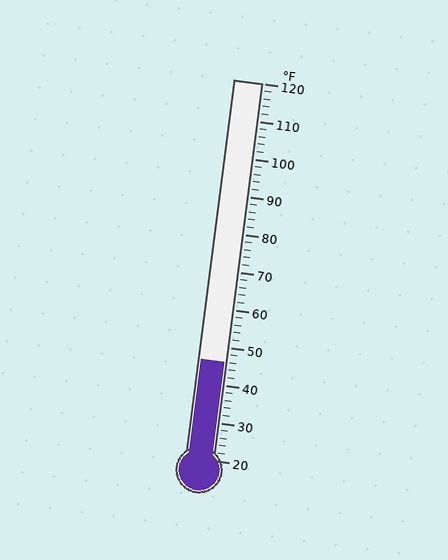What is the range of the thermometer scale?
The thermometer scale ranges from 20°F to 120°F.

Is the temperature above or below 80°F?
The temperature is below 80°F.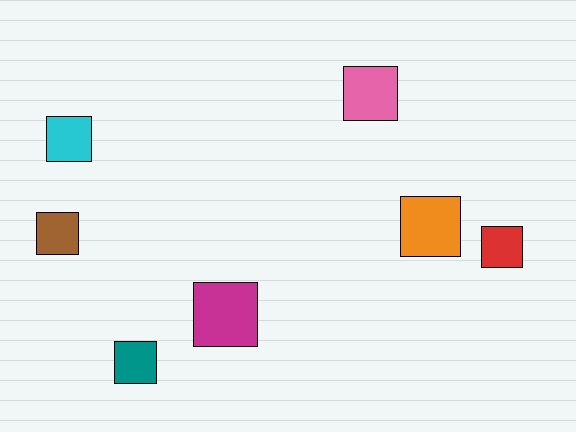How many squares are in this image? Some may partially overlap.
There are 7 squares.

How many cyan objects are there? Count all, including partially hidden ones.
There is 1 cyan object.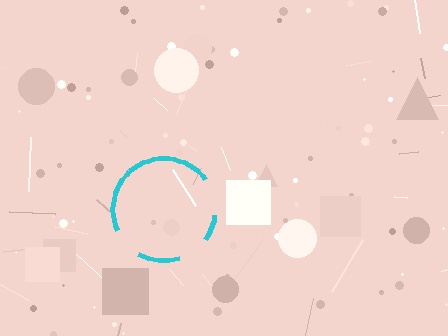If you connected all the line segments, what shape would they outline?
They would outline a circle.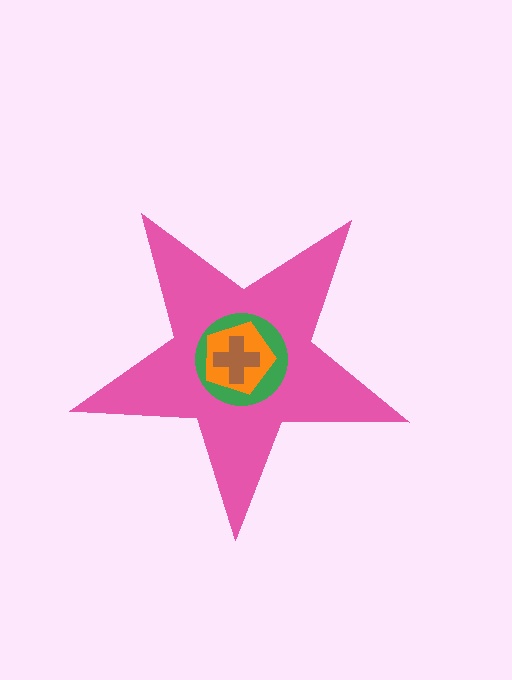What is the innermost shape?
The brown cross.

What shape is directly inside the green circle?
The orange pentagon.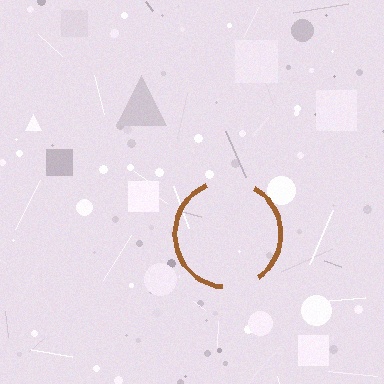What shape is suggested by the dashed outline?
The dashed outline suggests a circle.